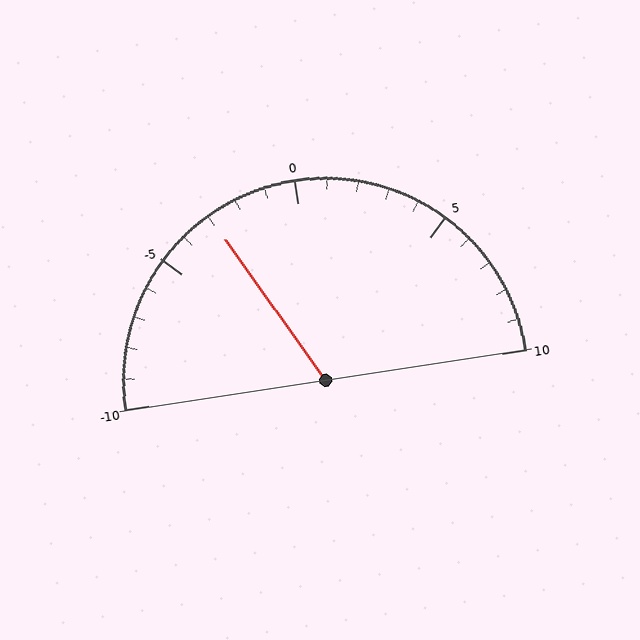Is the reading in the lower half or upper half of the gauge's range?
The reading is in the lower half of the range (-10 to 10).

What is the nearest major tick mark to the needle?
The nearest major tick mark is -5.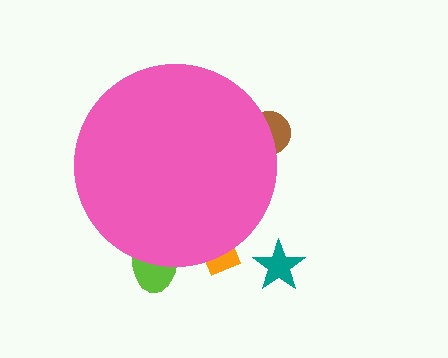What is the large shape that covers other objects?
A pink circle.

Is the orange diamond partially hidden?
Yes, the orange diamond is partially hidden behind the pink circle.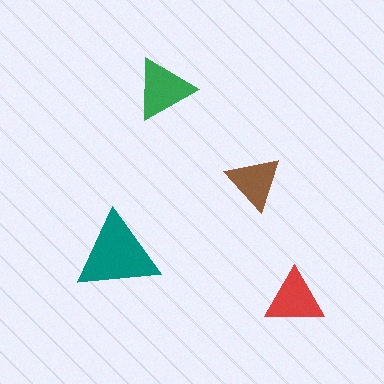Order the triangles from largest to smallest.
the teal one, the green one, the red one, the brown one.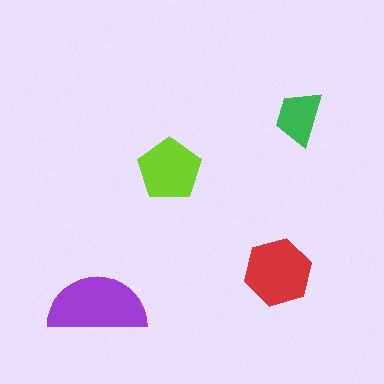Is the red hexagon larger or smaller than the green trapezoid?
Larger.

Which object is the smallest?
The green trapezoid.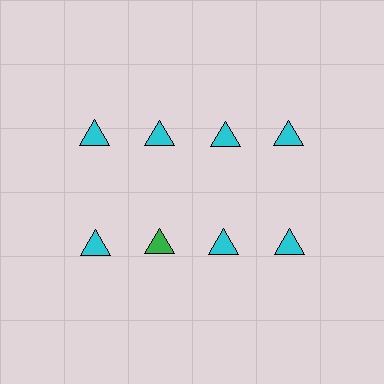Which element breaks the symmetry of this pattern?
The green triangle in the second row, second from left column breaks the symmetry. All other shapes are cyan triangles.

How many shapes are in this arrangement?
There are 8 shapes arranged in a grid pattern.